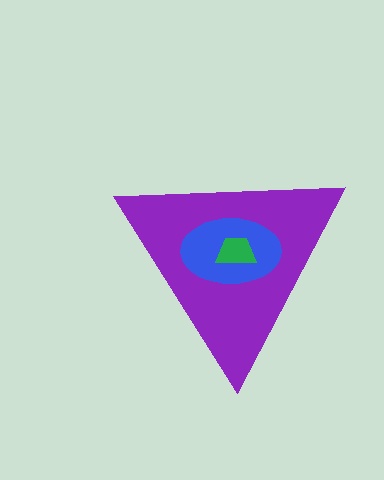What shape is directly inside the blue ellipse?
The green trapezoid.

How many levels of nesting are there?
3.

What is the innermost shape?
The green trapezoid.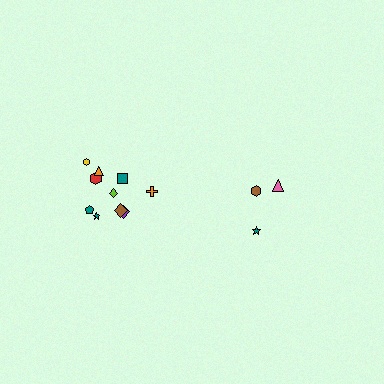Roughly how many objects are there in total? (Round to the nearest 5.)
Roughly 15 objects in total.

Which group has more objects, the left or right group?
The left group.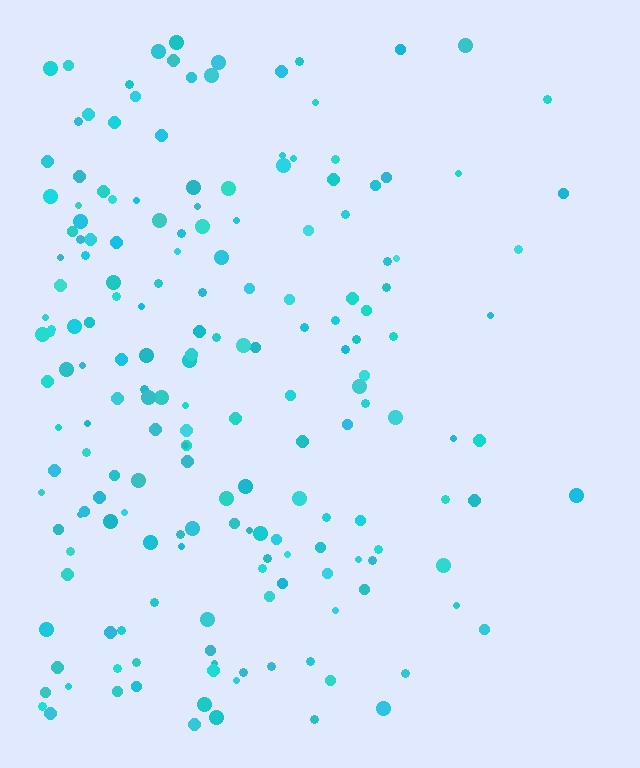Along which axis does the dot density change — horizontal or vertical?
Horizontal.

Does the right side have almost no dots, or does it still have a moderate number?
Still a moderate number, just noticeably fewer than the left.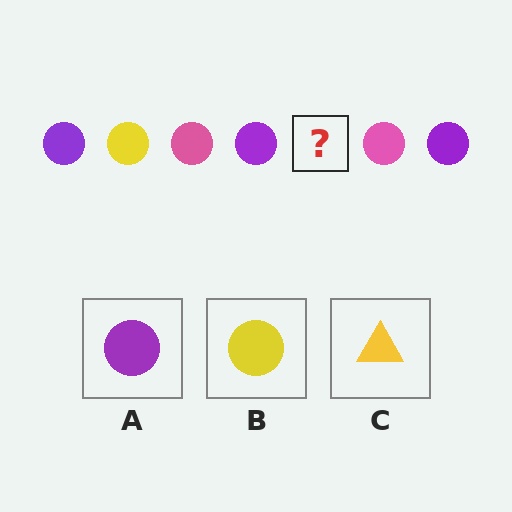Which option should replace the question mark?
Option B.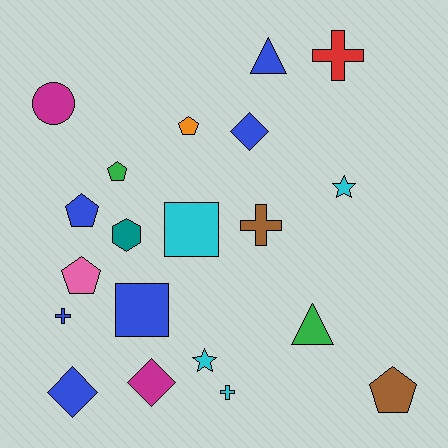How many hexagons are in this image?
There is 1 hexagon.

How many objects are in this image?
There are 20 objects.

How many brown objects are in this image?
There are 2 brown objects.